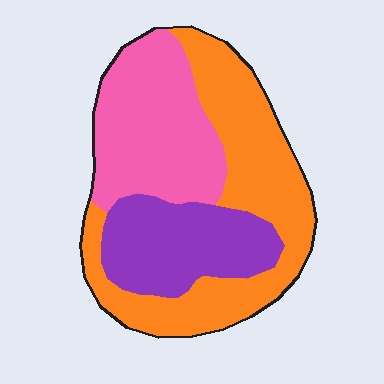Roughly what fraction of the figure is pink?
Pink covers around 30% of the figure.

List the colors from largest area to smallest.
From largest to smallest: orange, pink, purple.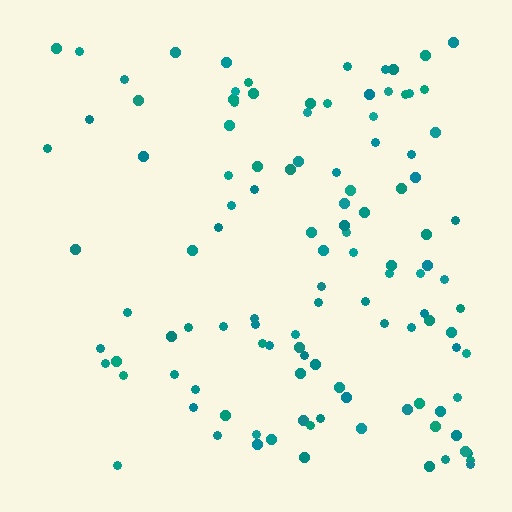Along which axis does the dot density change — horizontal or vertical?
Horizontal.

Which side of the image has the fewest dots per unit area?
The left.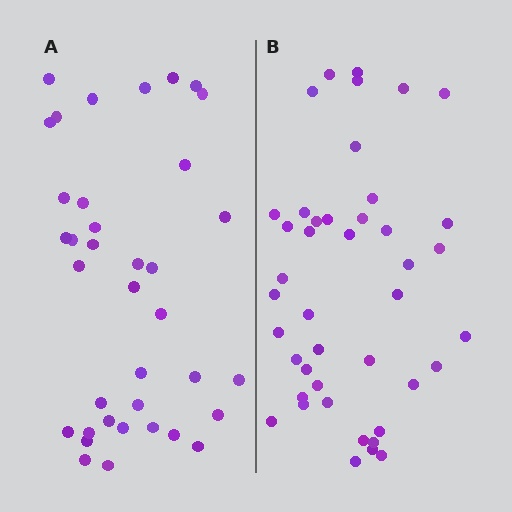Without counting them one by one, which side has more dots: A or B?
Region B (the right region) has more dots.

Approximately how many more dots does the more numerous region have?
Region B has about 6 more dots than region A.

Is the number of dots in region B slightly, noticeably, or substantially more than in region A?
Region B has only slightly more — the two regions are fairly close. The ratio is roughly 1.2 to 1.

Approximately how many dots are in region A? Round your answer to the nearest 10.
About 40 dots. (The exact count is 37, which rounds to 40.)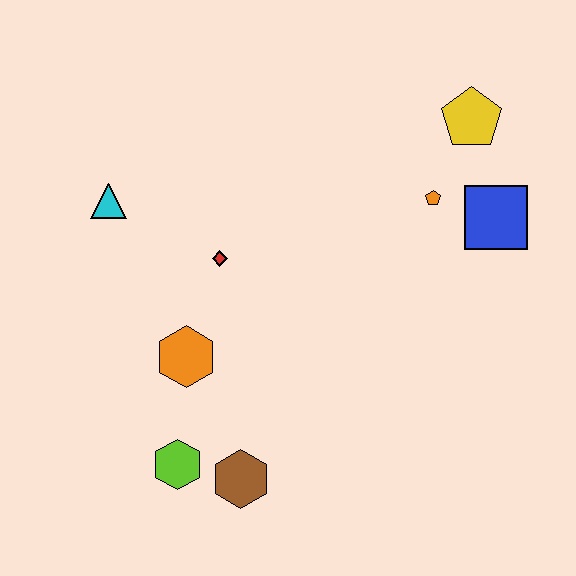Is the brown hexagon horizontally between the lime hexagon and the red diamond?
No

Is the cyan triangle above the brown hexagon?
Yes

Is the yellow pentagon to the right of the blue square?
No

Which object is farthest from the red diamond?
The yellow pentagon is farthest from the red diamond.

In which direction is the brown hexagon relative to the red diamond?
The brown hexagon is below the red diamond.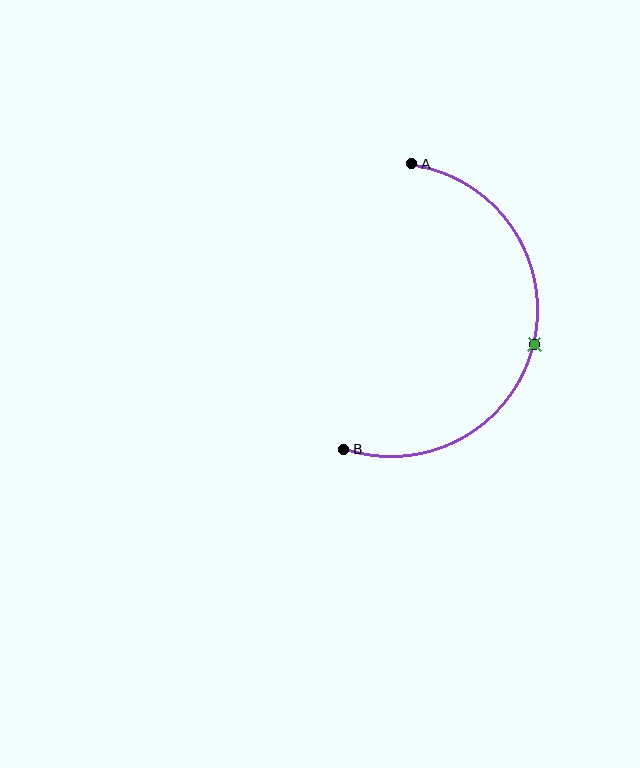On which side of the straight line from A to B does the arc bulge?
The arc bulges to the right of the straight line connecting A and B.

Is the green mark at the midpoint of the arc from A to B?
Yes. The green mark lies on the arc at equal arc-length from both A and B — it is the arc midpoint.